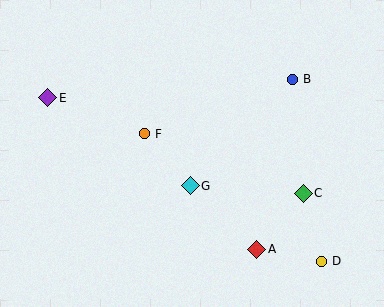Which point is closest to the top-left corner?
Point E is closest to the top-left corner.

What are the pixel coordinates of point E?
Point E is at (48, 98).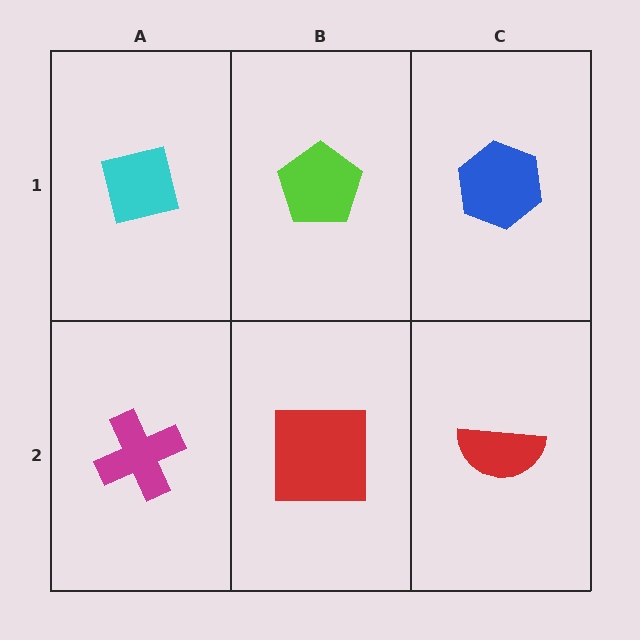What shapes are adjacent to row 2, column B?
A lime pentagon (row 1, column B), a magenta cross (row 2, column A), a red semicircle (row 2, column C).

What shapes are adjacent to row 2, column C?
A blue hexagon (row 1, column C), a red square (row 2, column B).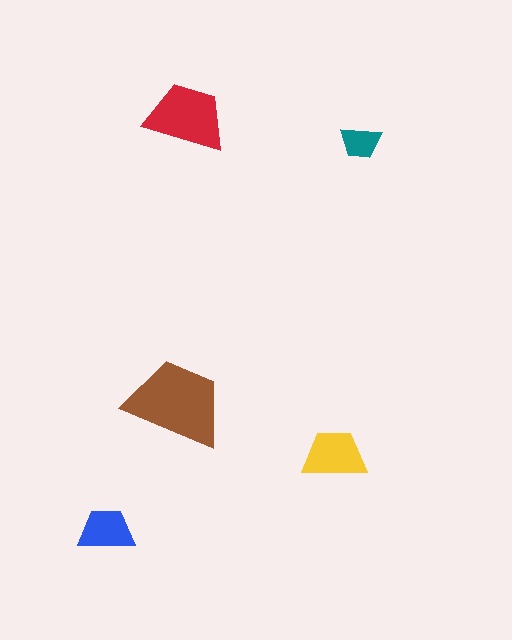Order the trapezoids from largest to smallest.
the brown one, the red one, the yellow one, the blue one, the teal one.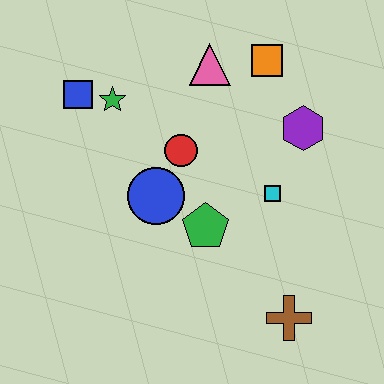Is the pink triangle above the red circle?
Yes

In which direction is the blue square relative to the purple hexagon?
The blue square is to the left of the purple hexagon.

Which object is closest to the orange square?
The pink triangle is closest to the orange square.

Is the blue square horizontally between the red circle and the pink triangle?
No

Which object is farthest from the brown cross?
The blue square is farthest from the brown cross.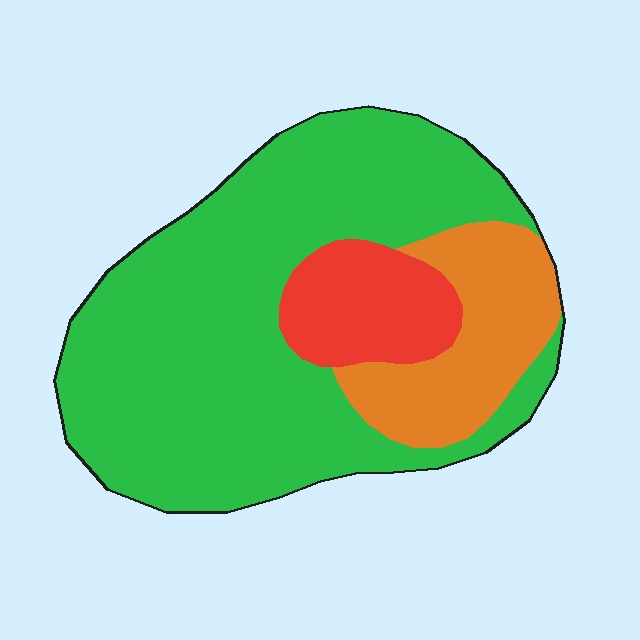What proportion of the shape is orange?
Orange takes up about one sixth (1/6) of the shape.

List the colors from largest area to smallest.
From largest to smallest: green, orange, red.